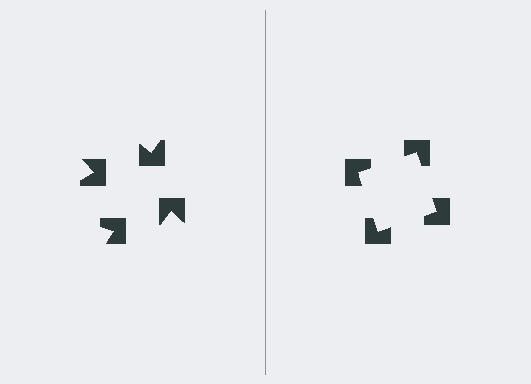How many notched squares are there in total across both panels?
8 — 4 on each side.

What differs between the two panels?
The notched squares are positioned identically on both sides; only the wedge orientations differ. On the right they align to a square; on the left they are misaligned.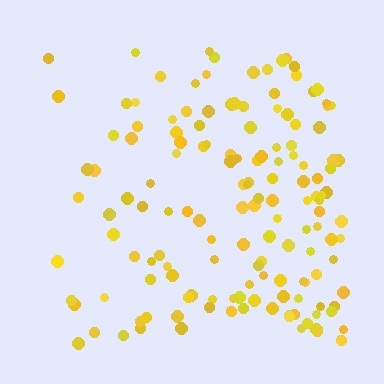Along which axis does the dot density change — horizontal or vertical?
Horizontal.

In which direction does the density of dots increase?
From left to right, with the right side densest.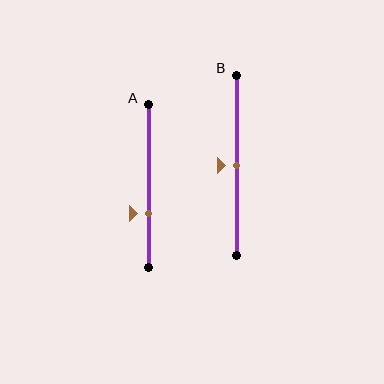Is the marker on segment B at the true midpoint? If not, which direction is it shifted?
Yes, the marker on segment B is at the true midpoint.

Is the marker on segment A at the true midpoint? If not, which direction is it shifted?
No, the marker on segment A is shifted downward by about 17% of the segment length.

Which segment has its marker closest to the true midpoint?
Segment B has its marker closest to the true midpoint.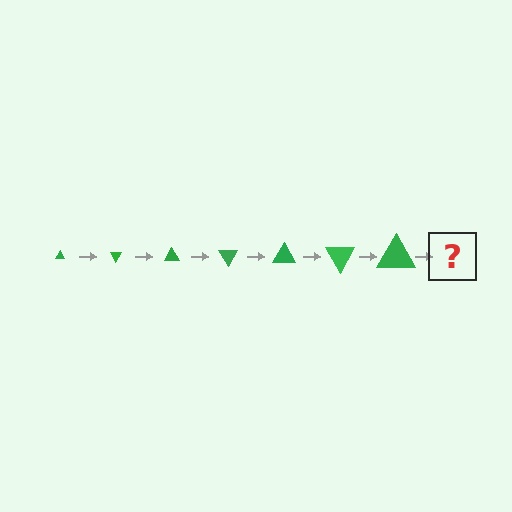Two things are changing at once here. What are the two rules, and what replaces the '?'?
The two rules are that the triangle grows larger each step and it rotates 60 degrees each step. The '?' should be a triangle, larger than the previous one and rotated 420 degrees from the start.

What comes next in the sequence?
The next element should be a triangle, larger than the previous one and rotated 420 degrees from the start.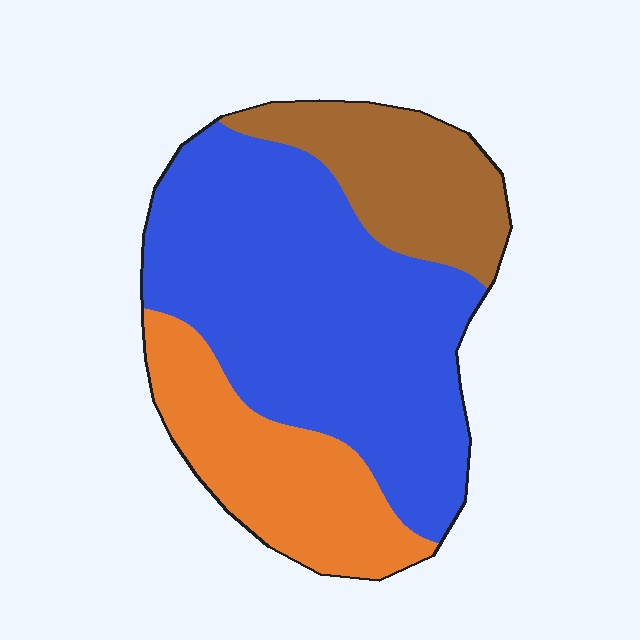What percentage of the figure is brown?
Brown takes up about one fifth (1/5) of the figure.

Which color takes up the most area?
Blue, at roughly 55%.